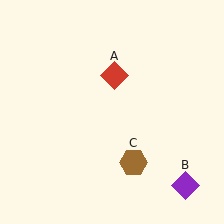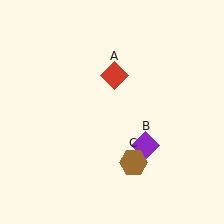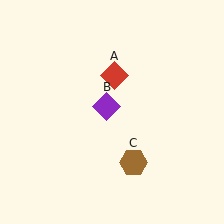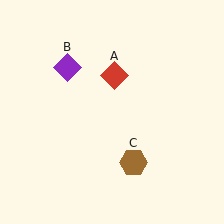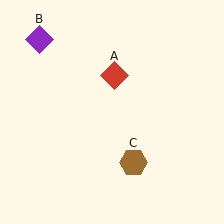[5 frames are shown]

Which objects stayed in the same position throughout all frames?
Red diamond (object A) and brown hexagon (object C) remained stationary.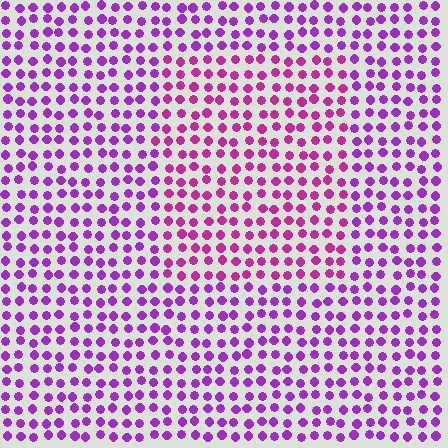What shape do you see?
I see a rectangle.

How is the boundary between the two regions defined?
The boundary is defined purely by a slight shift in hue (about 27 degrees). Spacing, size, and orientation are identical on both sides.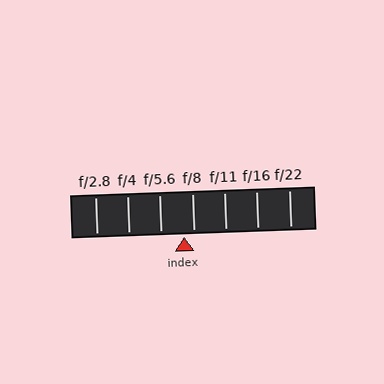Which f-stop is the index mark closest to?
The index mark is closest to f/8.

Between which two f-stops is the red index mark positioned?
The index mark is between f/5.6 and f/8.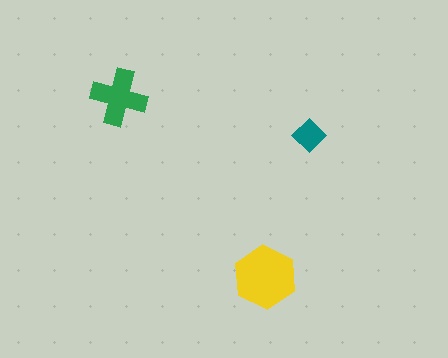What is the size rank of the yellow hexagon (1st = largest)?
1st.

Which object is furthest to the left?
The green cross is leftmost.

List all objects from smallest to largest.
The teal diamond, the green cross, the yellow hexagon.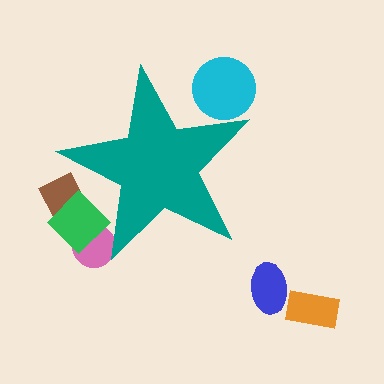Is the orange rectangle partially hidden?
No, the orange rectangle is fully visible.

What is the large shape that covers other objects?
A teal star.